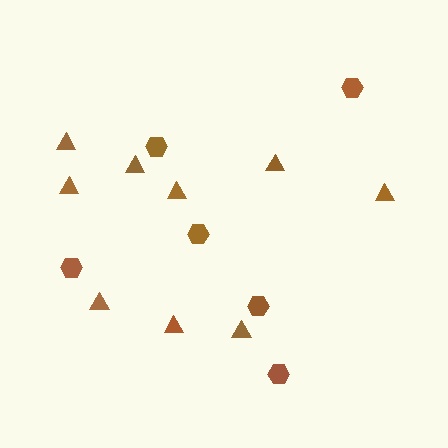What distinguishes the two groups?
There are 2 groups: one group of triangles (9) and one group of hexagons (6).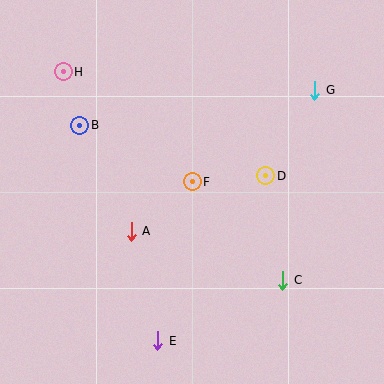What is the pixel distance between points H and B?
The distance between H and B is 56 pixels.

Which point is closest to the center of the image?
Point F at (192, 182) is closest to the center.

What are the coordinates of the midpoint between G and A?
The midpoint between G and A is at (223, 161).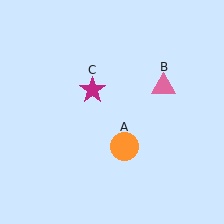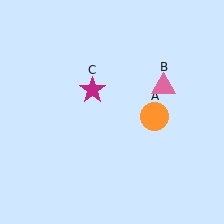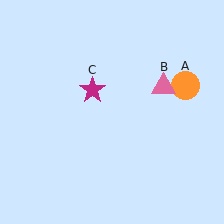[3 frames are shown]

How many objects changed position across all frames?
1 object changed position: orange circle (object A).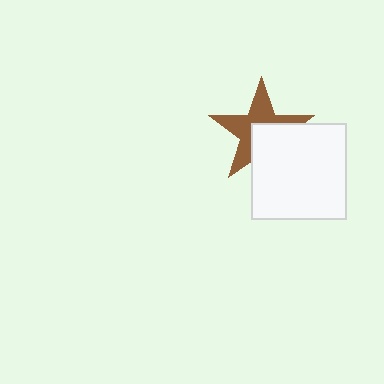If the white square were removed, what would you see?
You would see the complete brown star.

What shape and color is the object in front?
The object in front is a white square.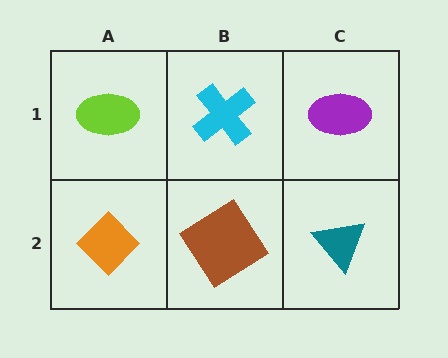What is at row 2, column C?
A teal triangle.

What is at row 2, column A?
An orange diamond.